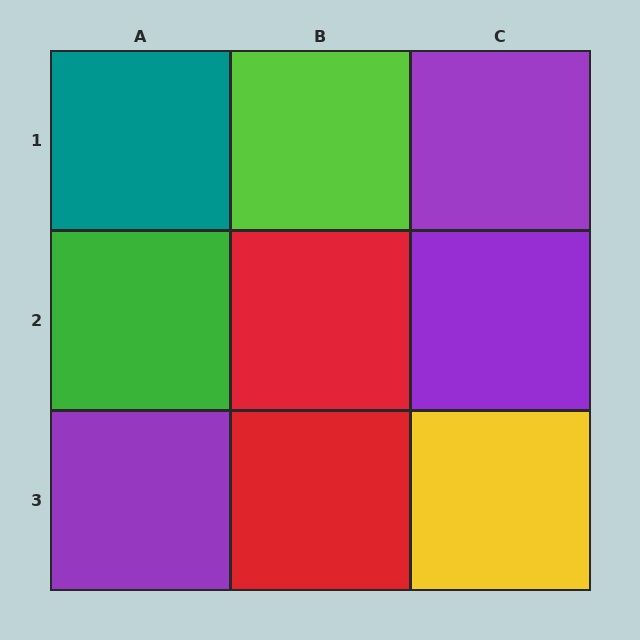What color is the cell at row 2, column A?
Green.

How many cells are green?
1 cell is green.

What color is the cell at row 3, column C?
Yellow.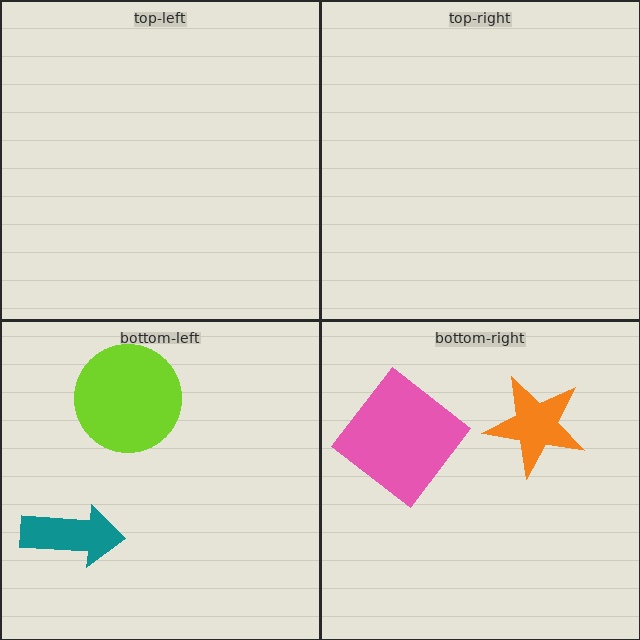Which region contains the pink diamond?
The bottom-right region.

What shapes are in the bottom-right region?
The orange star, the pink diamond.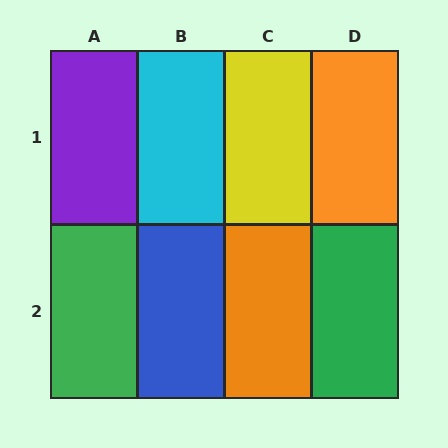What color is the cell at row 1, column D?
Orange.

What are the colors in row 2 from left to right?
Green, blue, orange, green.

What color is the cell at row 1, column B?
Cyan.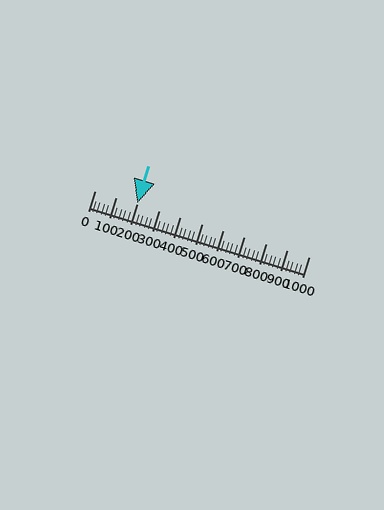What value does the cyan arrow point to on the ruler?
The cyan arrow points to approximately 200.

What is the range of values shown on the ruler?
The ruler shows values from 0 to 1000.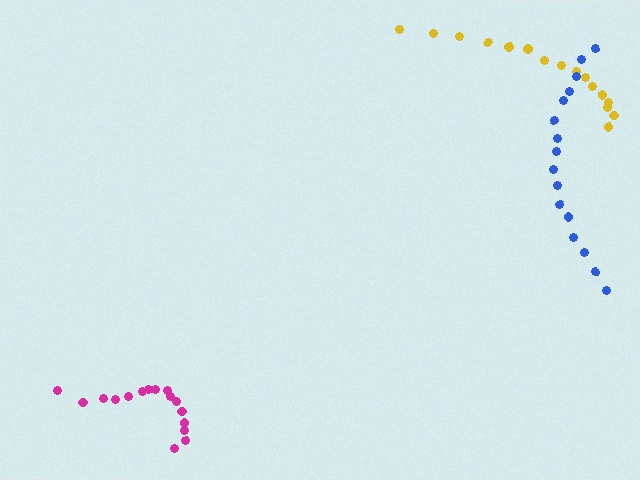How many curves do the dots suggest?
There are 3 distinct paths.